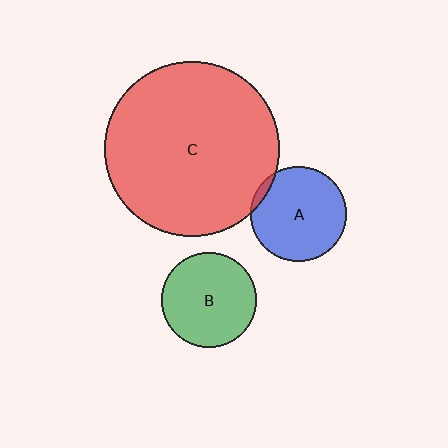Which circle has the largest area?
Circle C (red).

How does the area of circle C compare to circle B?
Approximately 3.4 times.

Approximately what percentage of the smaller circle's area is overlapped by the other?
Approximately 5%.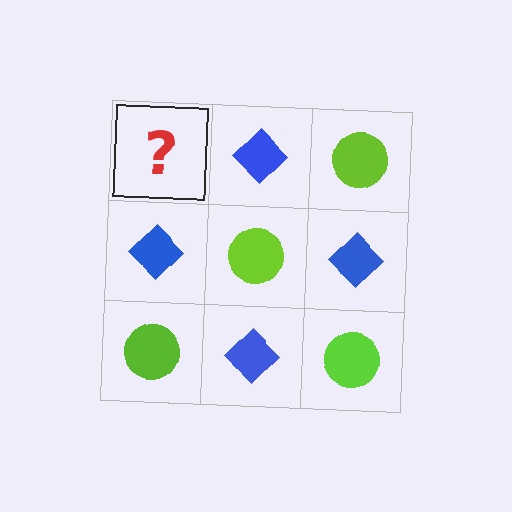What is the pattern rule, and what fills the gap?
The rule is that it alternates lime circle and blue diamond in a checkerboard pattern. The gap should be filled with a lime circle.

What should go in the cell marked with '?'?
The missing cell should contain a lime circle.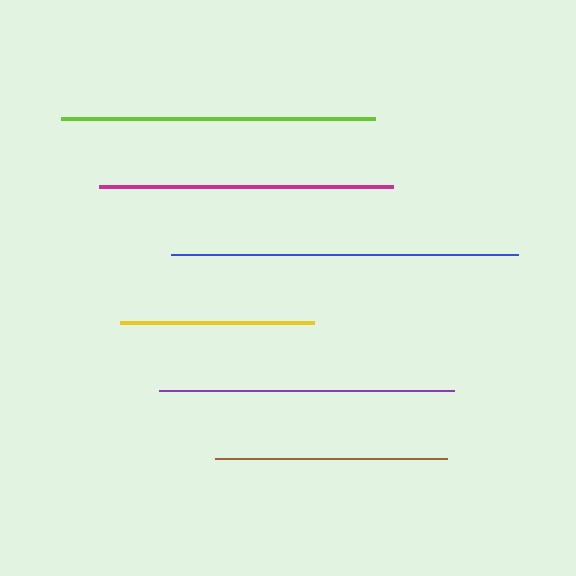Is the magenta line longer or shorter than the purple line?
The purple line is longer than the magenta line.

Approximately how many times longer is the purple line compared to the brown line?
The purple line is approximately 1.3 times the length of the brown line.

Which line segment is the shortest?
The yellow line is the shortest at approximately 195 pixels.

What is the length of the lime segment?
The lime segment is approximately 314 pixels long.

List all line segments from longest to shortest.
From longest to shortest: blue, lime, purple, magenta, brown, yellow.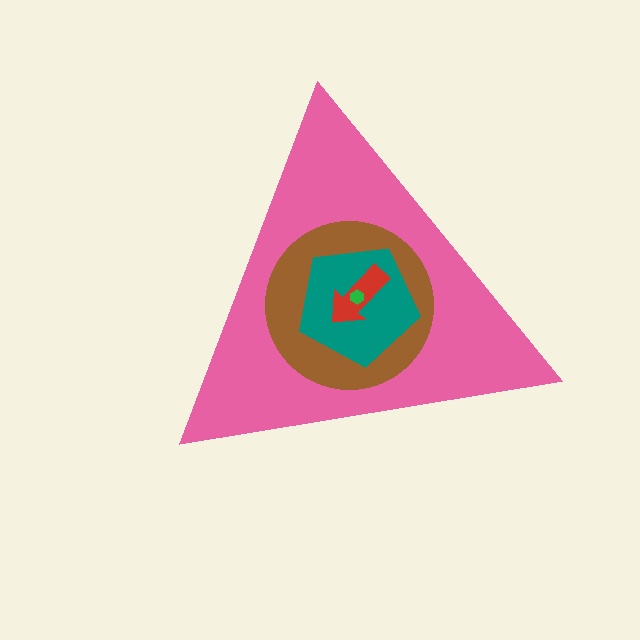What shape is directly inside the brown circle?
The teal pentagon.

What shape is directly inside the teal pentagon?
The red arrow.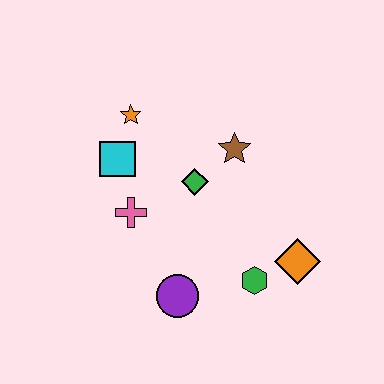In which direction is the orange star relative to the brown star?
The orange star is to the left of the brown star.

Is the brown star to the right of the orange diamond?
No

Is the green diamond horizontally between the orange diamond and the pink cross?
Yes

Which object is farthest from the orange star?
The orange diamond is farthest from the orange star.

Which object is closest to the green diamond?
The brown star is closest to the green diamond.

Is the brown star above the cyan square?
Yes